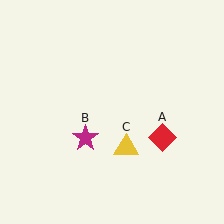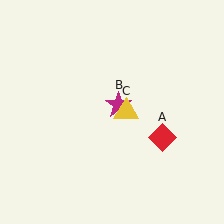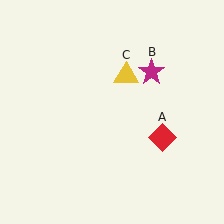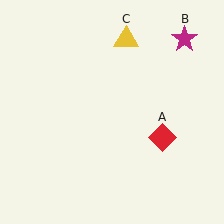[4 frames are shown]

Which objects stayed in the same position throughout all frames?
Red diamond (object A) remained stationary.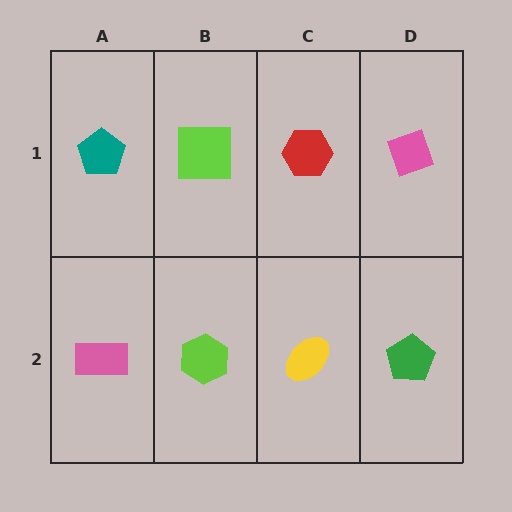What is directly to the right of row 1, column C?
A pink diamond.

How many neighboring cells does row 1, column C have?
3.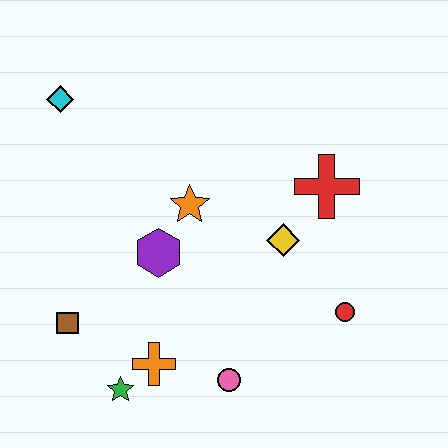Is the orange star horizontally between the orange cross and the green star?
No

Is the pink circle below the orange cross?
Yes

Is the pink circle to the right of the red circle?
No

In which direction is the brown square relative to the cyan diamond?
The brown square is below the cyan diamond.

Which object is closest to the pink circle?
The orange cross is closest to the pink circle.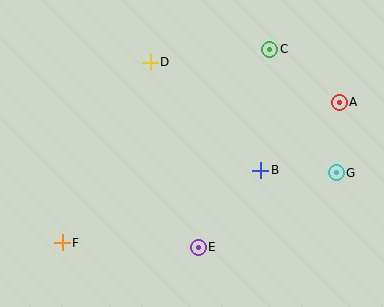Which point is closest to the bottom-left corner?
Point F is closest to the bottom-left corner.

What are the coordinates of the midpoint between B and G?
The midpoint between B and G is at (299, 171).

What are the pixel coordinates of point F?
Point F is at (62, 243).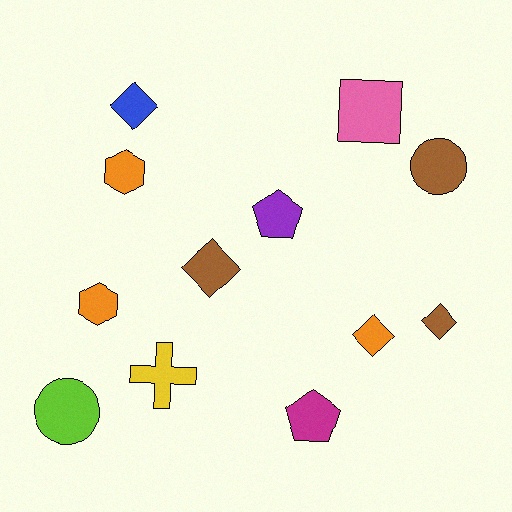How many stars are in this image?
There are no stars.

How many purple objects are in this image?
There is 1 purple object.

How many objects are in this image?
There are 12 objects.